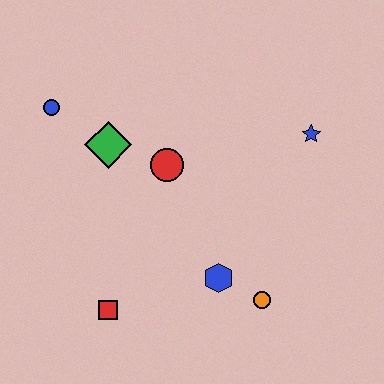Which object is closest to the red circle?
The green diamond is closest to the red circle.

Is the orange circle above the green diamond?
No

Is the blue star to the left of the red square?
No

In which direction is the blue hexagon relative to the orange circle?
The blue hexagon is to the left of the orange circle.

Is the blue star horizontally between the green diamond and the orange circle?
No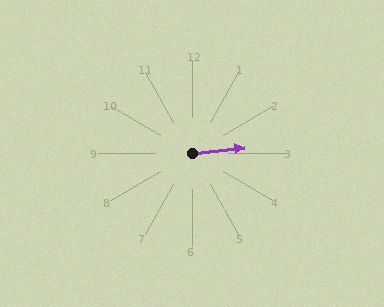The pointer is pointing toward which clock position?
Roughly 3 o'clock.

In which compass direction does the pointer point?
East.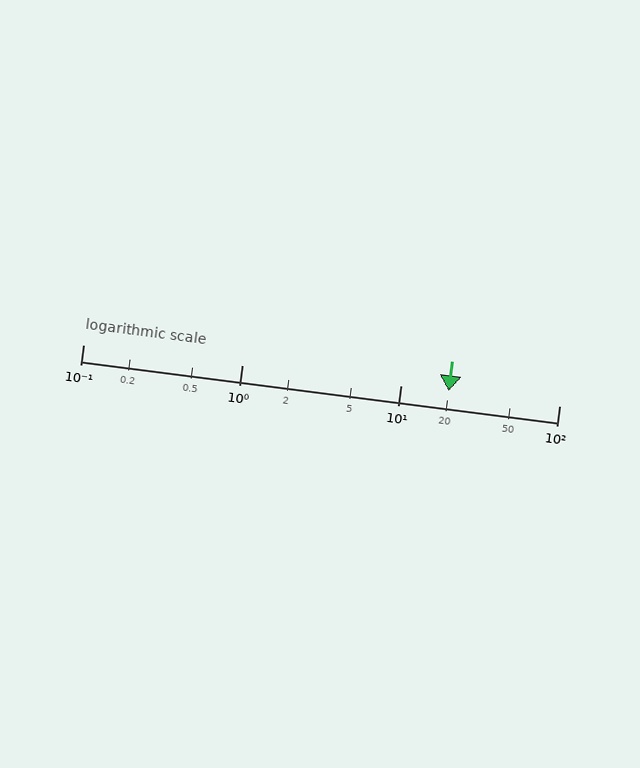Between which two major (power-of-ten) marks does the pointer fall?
The pointer is between 10 and 100.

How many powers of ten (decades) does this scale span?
The scale spans 3 decades, from 0.1 to 100.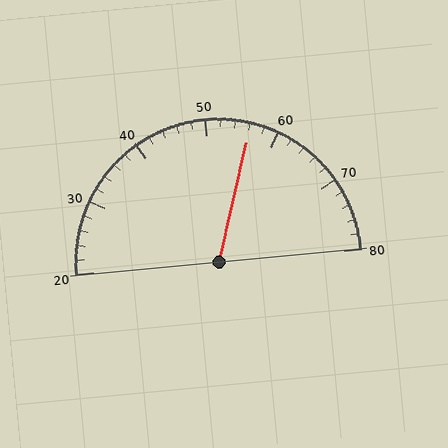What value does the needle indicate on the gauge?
The needle indicates approximately 56.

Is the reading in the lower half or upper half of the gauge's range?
The reading is in the upper half of the range (20 to 80).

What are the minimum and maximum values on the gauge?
The gauge ranges from 20 to 80.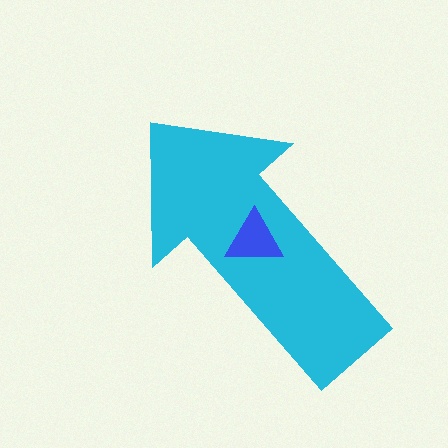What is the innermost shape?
The blue triangle.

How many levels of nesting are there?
2.